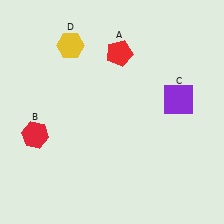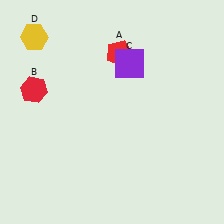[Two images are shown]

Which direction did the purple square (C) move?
The purple square (C) moved left.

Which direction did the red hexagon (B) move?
The red hexagon (B) moved up.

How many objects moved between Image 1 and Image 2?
3 objects moved between the two images.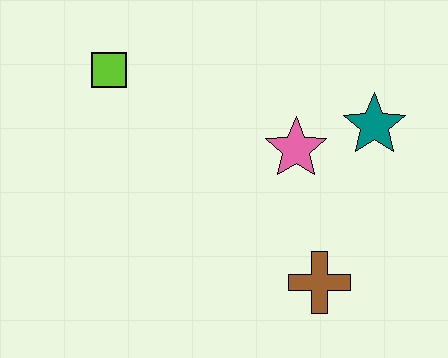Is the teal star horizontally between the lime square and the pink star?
No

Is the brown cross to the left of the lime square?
No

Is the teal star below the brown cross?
No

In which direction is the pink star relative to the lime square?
The pink star is to the right of the lime square.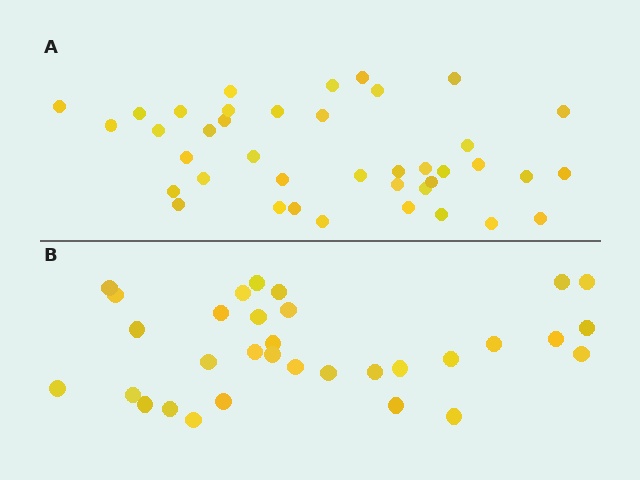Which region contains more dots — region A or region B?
Region A (the top region) has more dots.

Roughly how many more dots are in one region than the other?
Region A has roughly 8 or so more dots than region B.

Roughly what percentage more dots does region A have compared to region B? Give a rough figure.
About 25% more.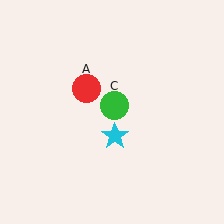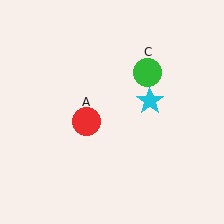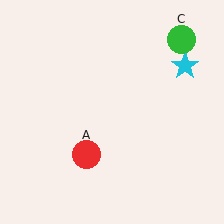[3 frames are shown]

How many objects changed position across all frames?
3 objects changed position: red circle (object A), cyan star (object B), green circle (object C).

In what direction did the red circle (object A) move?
The red circle (object A) moved down.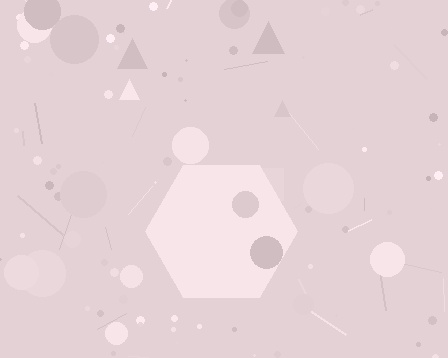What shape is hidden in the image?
A hexagon is hidden in the image.